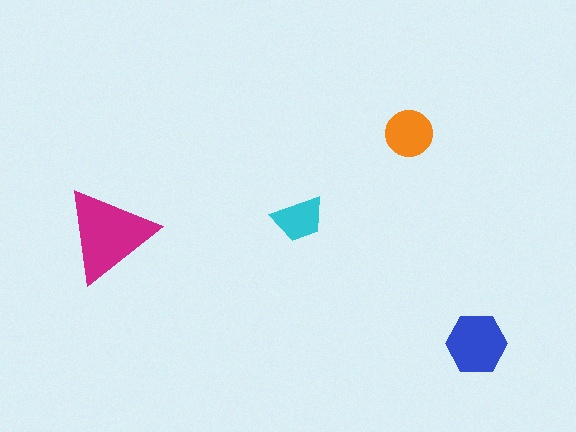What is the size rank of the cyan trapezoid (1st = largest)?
4th.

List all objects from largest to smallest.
The magenta triangle, the blue hexagon, the orange circle, the cyan trapezoid.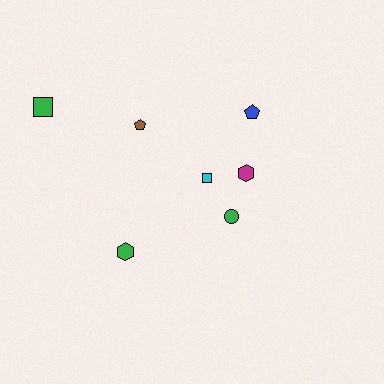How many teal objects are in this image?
There are no teal objects.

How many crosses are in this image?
There are no crosses.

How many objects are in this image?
There are 7 objects.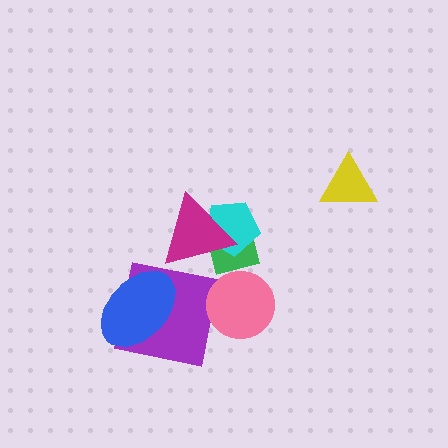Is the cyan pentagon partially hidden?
Yes, it is partially covered by another shape.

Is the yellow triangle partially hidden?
No, no other shape covers it.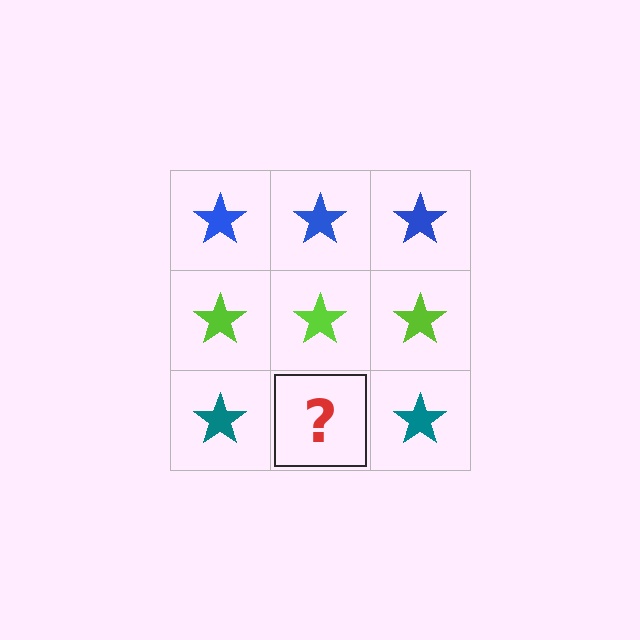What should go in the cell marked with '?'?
The missing cell should contain a teal star.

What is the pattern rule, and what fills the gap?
The rule is that each row has a consistent color. The gap should be filled with a teal star.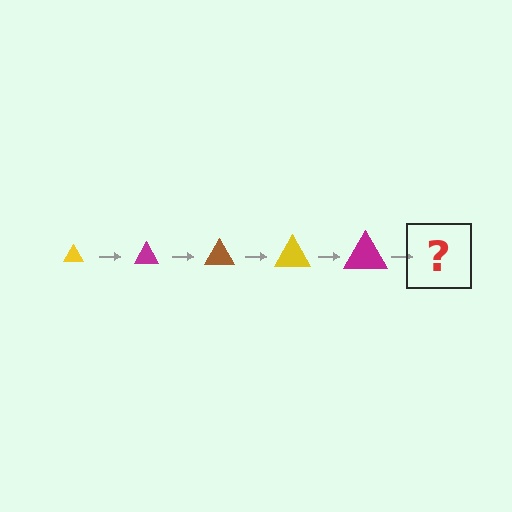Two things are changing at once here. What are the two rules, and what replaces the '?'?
The two rules are that the triangle grows larger each step and the color cycles through yellow, magenta, and brown. The '?' should be a brown triangle, larger than the previous one.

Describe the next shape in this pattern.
It should be a brown triangle, larger than the previous one.